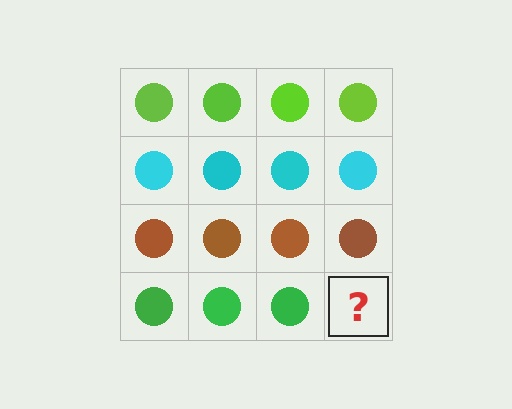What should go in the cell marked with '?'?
The missing cell should contain a green circle.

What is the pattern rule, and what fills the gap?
The rule is that each row has a consistent color. The gap should be filled with a green circle.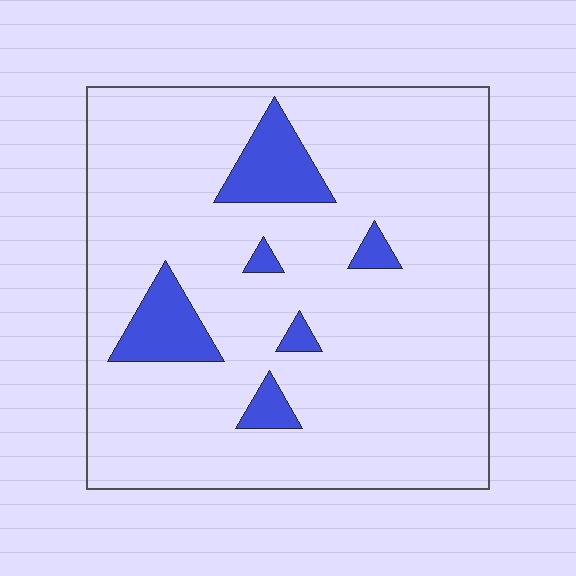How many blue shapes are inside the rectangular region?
6.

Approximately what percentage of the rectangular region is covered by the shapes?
Approximately 10%.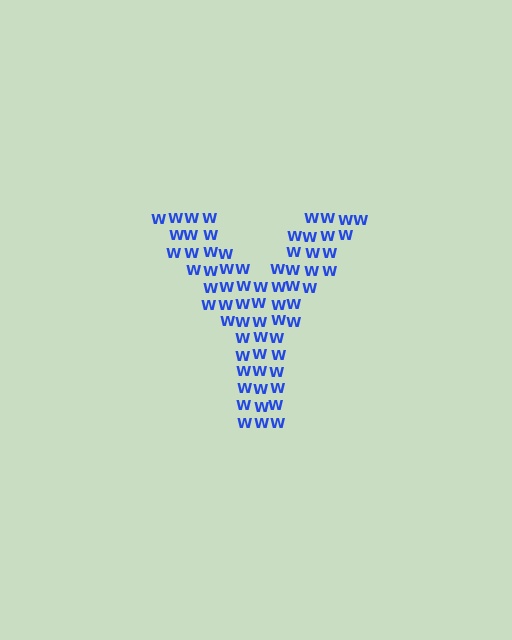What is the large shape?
The large shape is the letter Y.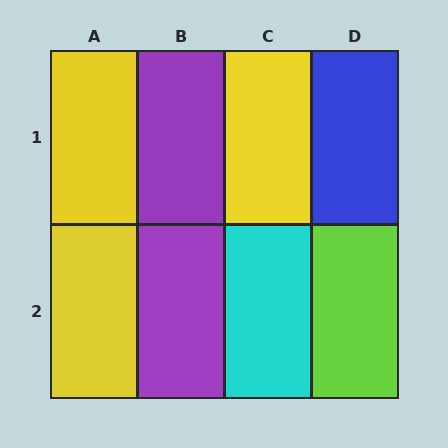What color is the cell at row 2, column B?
Purple.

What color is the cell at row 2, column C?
Cyan.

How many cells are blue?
1 cell is blue.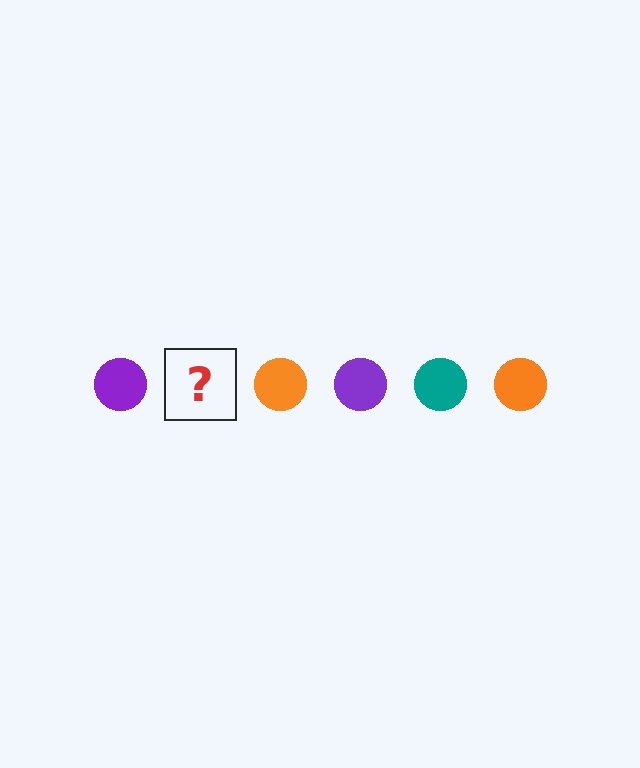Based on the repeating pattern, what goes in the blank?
The blank should be a teal circle.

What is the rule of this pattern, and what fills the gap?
The rule is that the pattern cycles through purple, teal, orange circles. The gap should be filled with a teal circle.